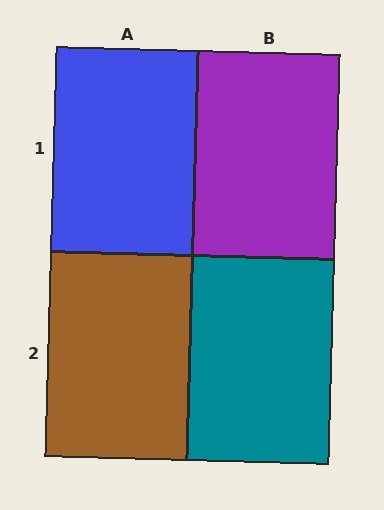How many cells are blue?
1 cell is blue.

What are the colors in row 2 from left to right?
Brown, teal.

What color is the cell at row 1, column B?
Purple.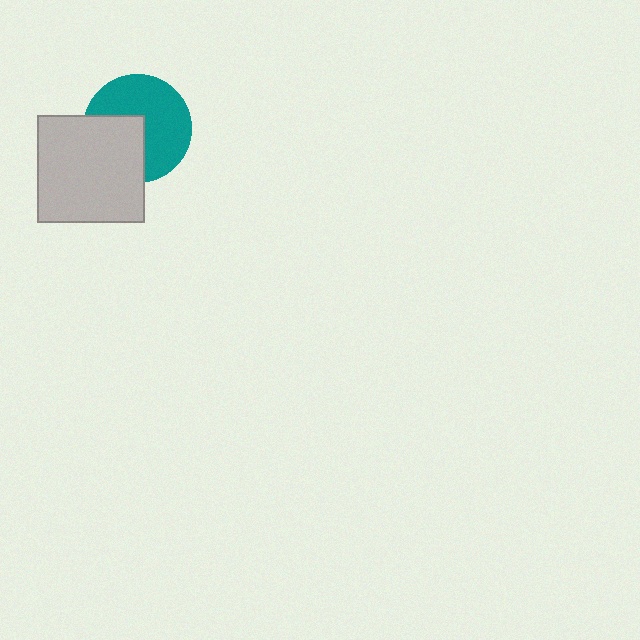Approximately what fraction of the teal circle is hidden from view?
Roughly 38% of the teal circle is hidden behind the light gray square.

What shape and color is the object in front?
The object in front is a light gray square.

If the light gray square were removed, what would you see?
You would see the complete teal circle.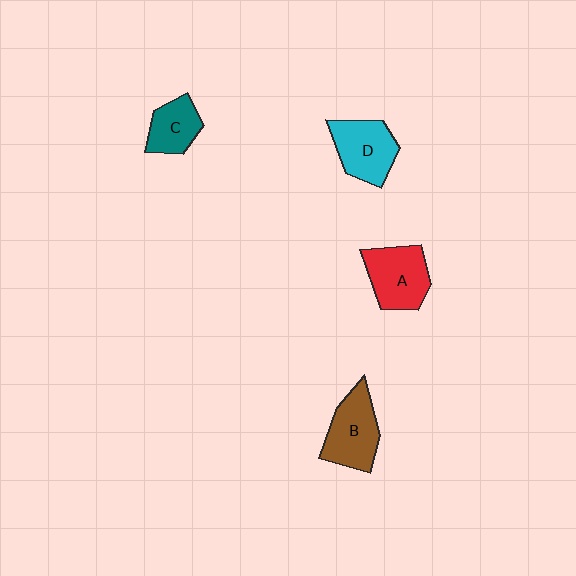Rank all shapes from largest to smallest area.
From largest to smallest: A (red), B (brown), D (cyan), C (teal).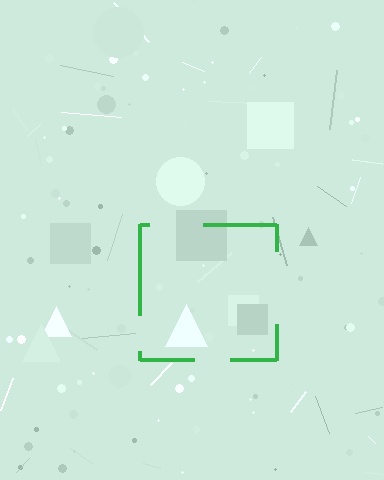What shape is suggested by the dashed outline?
The dashed outline suggests a square.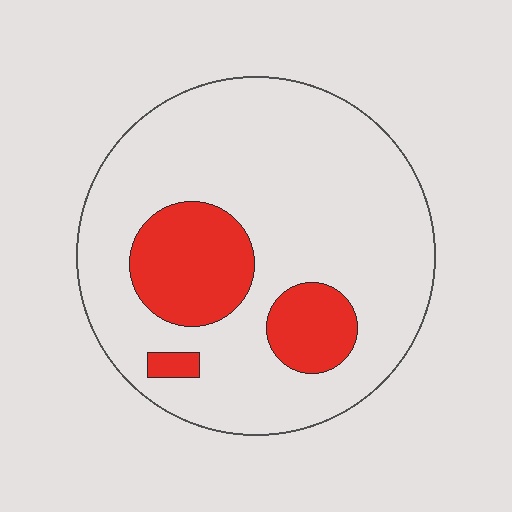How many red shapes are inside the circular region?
3.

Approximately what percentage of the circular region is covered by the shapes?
Approximately 20%.